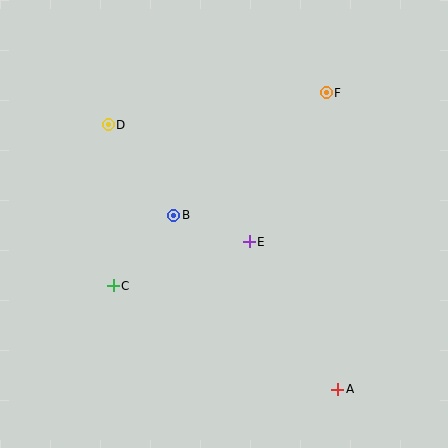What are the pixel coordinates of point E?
Point E is at (249, 242).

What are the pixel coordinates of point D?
Point D is at (108, 125).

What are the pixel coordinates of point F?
Point F is at (326, 93).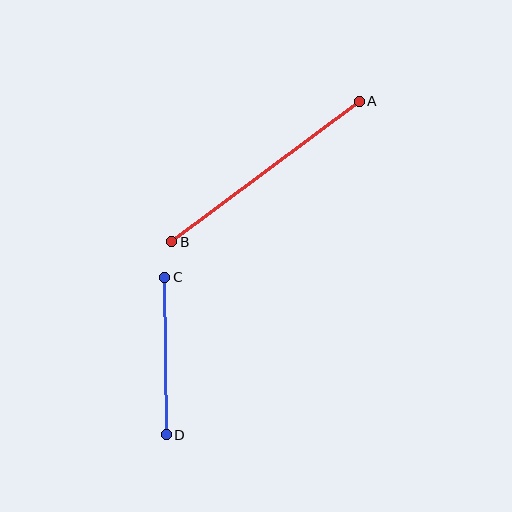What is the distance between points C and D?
The distance is approximately 158 pixels.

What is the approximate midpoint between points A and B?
The midpoint is at approximately (265, 172) pixels.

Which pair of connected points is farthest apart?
Points A and B are farthest apart.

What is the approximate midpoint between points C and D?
The midpoint is at approximately (166, 356) pixels.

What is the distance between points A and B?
The distance is approximately 234 pixels.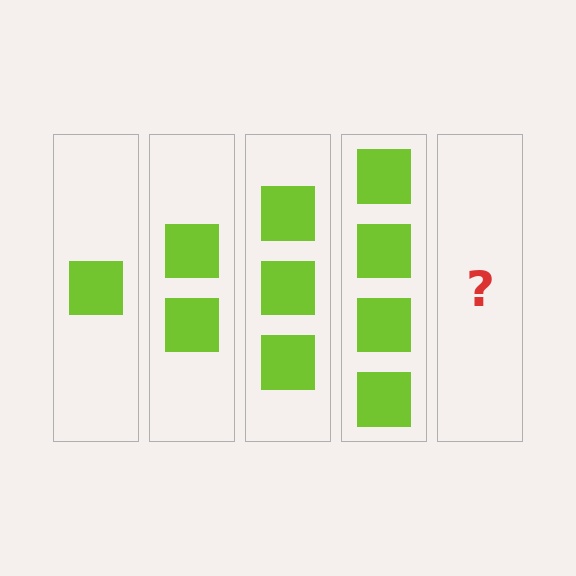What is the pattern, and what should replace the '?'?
The pattern is that each step adds one more square. The '?' should be 5 squares.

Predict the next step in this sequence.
The next step is 5 squares.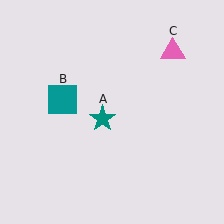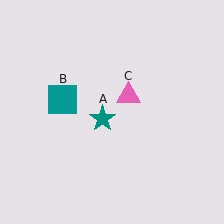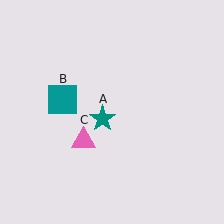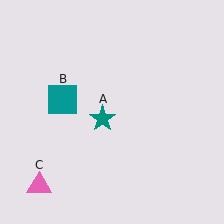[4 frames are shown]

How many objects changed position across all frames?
1 object changed position: pink triangle (object C).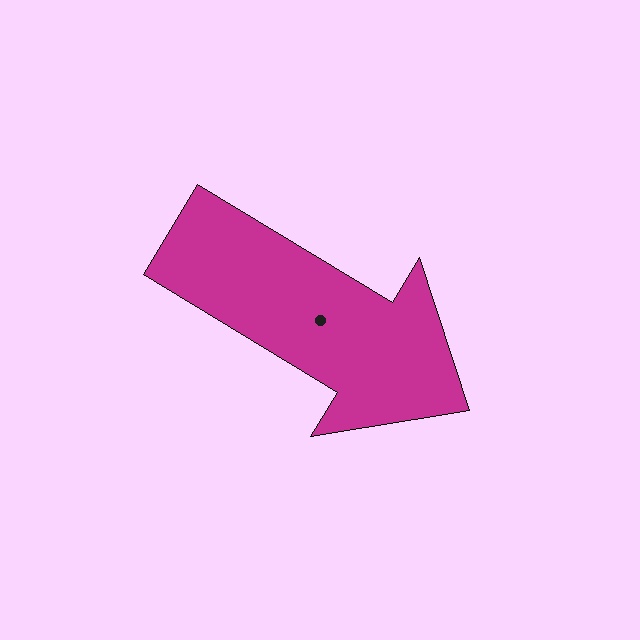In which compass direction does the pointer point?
Southeast.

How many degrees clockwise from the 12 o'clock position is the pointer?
Approximately 121 degrees.